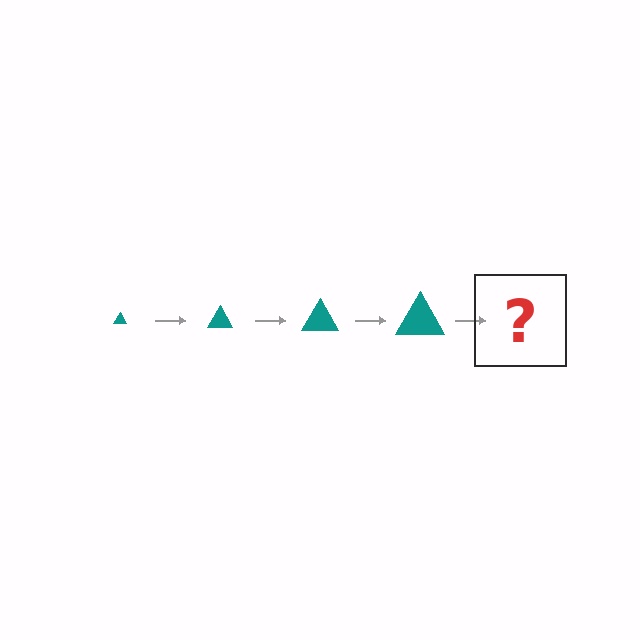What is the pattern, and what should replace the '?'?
The pattern is that the triangle gets progressively larger each step. The '?' should be a teal triangle, larger than the previous one.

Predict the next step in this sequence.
The next step is a teal triangle, larger than the previous one.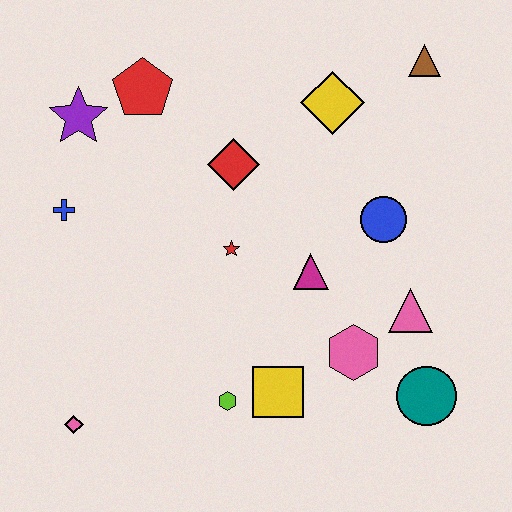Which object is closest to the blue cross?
The purple star is closest to the blue cross.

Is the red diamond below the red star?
No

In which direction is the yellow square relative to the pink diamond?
The yellow square is to the right of the pink diamond.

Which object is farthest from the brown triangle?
The pink diamond is farthest from the brown triangle.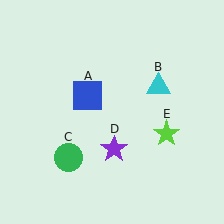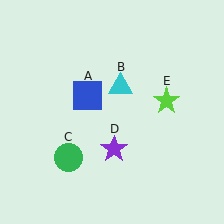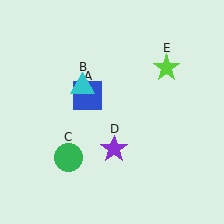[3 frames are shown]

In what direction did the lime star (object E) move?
The lime star (object E) moved up.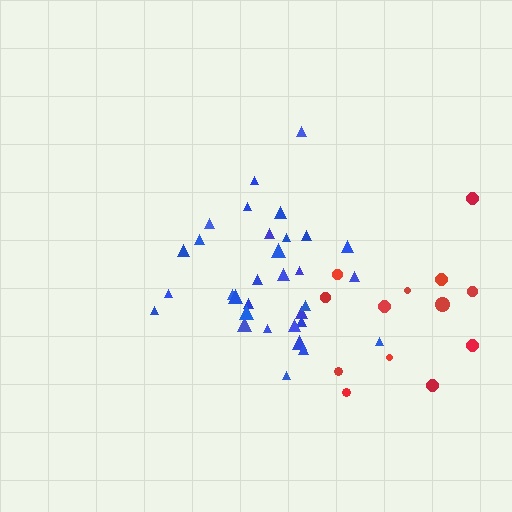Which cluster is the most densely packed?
Blue.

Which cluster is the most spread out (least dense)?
Red.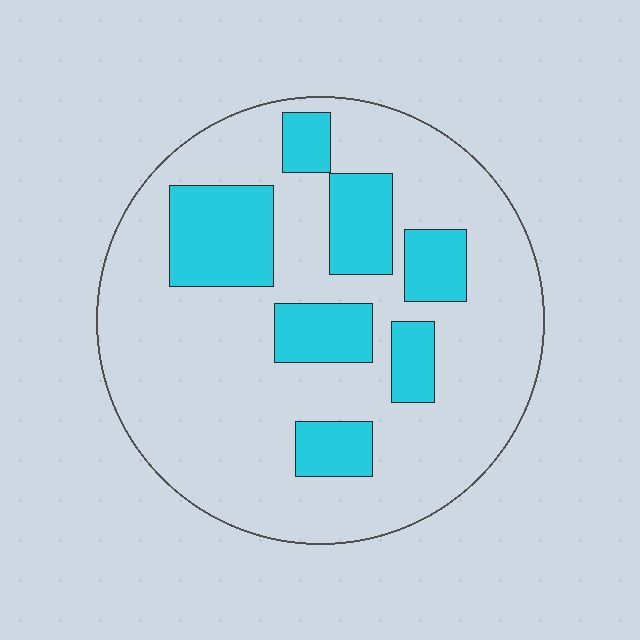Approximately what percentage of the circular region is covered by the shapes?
Approximately 25%.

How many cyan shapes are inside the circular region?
7.